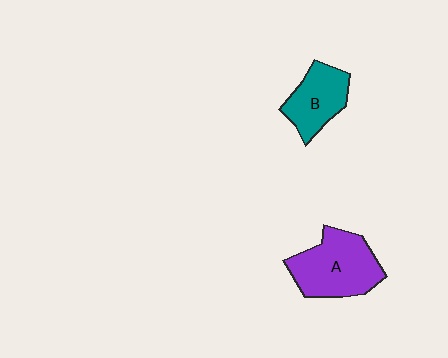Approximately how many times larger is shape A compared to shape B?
Approximately 1.5 times.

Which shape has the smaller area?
Shape B (teal).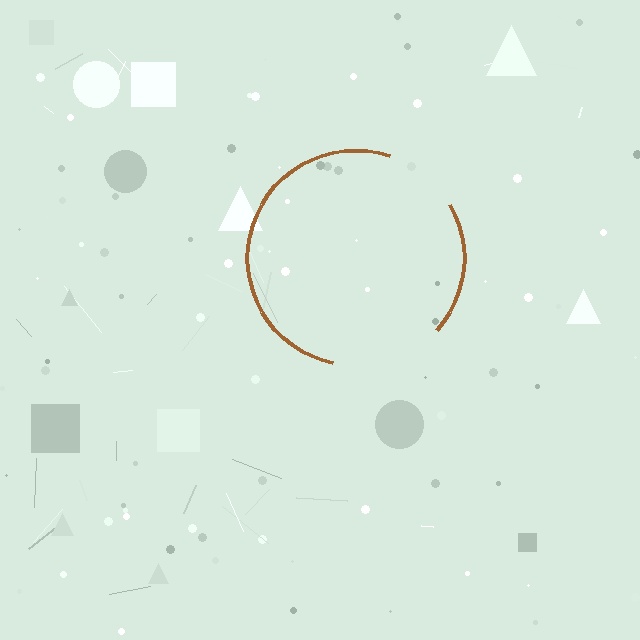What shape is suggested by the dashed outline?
The dashed outline suggests a circle.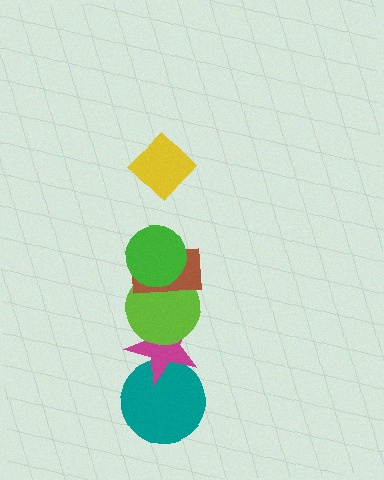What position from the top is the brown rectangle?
The brown rectangle is 3rd from the top.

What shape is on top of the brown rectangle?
The green circle is on top of the brown rectangle.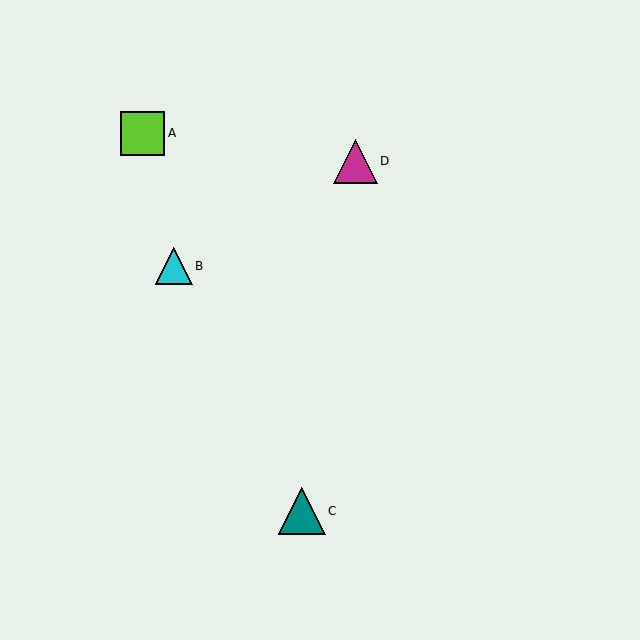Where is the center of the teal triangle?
The center of the teal triangle is at (302, 511).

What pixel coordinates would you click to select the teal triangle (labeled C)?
Click at (302, 511) to select the teal triangle C.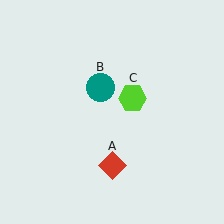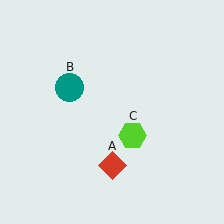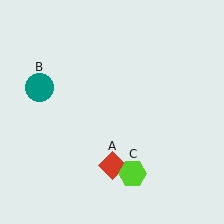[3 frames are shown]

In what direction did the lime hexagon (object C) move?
The lime hexagon (object C) moved down.